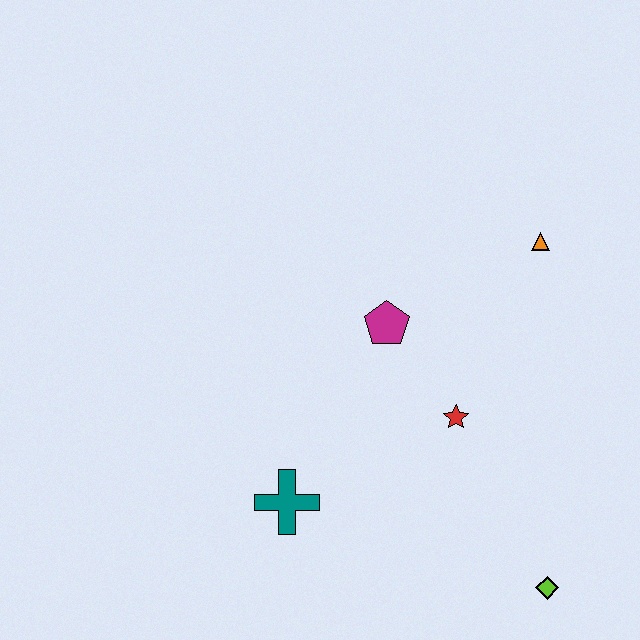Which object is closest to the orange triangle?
The magenta pentagon is closest to the orange triangle.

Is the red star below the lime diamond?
No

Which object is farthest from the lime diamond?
The orange triangle is farthest from the lime diamond.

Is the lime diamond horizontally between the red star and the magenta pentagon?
No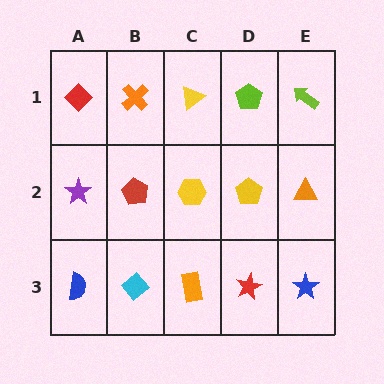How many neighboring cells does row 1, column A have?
2.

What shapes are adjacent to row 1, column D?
A yellow pentagon (row 2, column D), a yellow triangle (row 1, column C), a lime arrow (row 1, column E).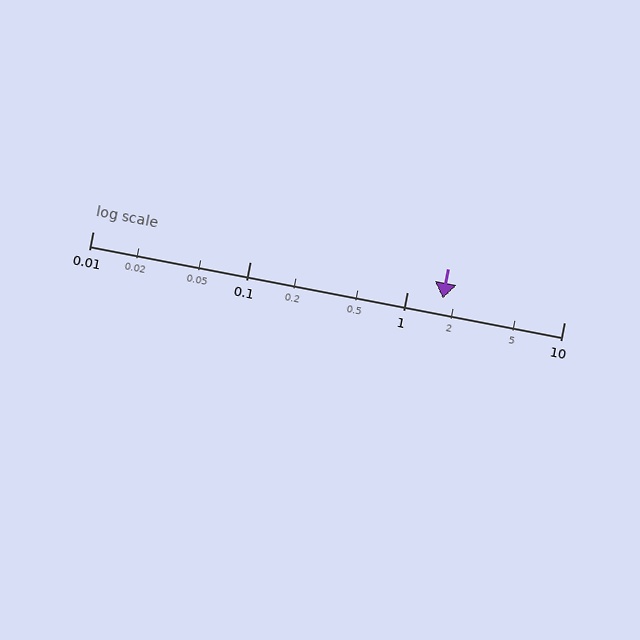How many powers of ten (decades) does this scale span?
The scale spans 3 decades, from 0.01 to 10.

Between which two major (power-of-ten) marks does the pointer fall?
The pointer is between 1 and 10.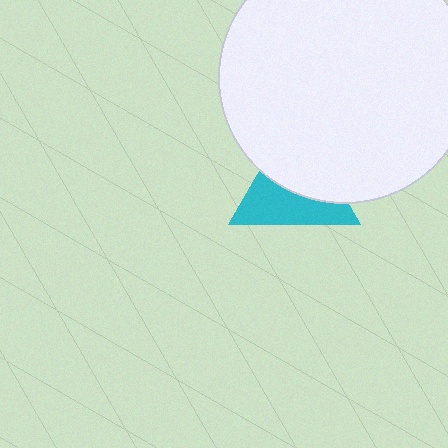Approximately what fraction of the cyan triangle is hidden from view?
Roughly 51% of the cyan triangle is hidden behind the white circle.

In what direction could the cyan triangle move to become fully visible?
The cyan triangle could move down. That would shift it out from behind the white circle entirely.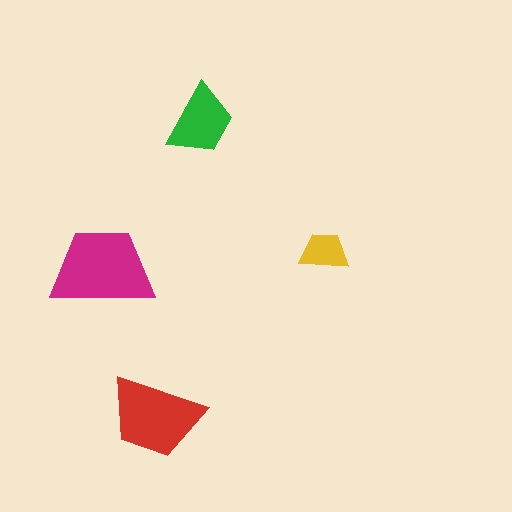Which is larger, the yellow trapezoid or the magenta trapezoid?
The magenta one.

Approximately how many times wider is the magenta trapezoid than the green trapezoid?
About 1.5 times wider.